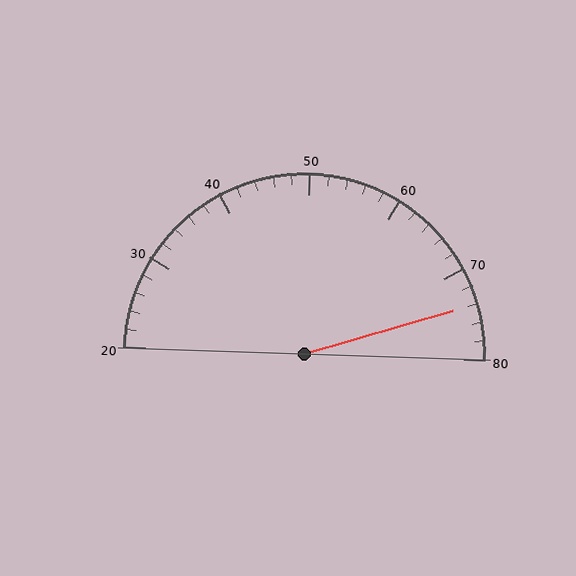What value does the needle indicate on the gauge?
The needle indicates approximately 74.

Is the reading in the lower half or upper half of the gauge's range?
The reading is in the upper half of the range (20 to 80).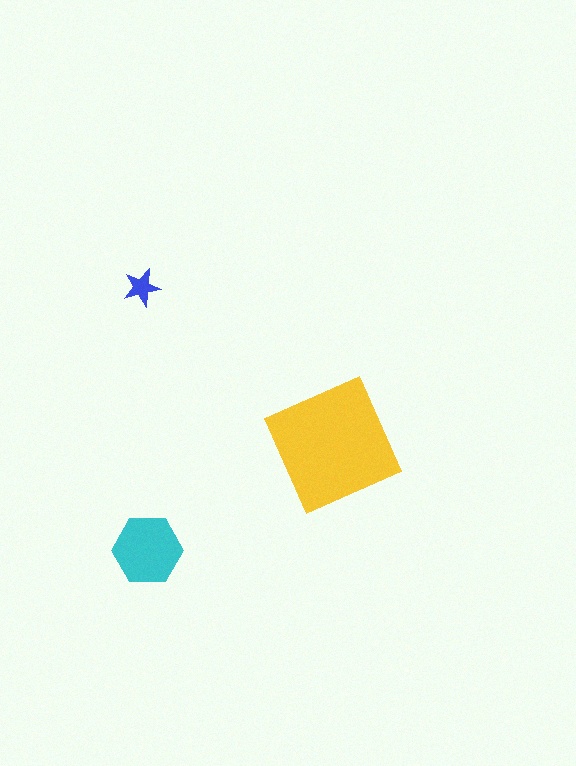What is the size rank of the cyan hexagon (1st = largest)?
2nd.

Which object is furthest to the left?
The blue star is leftmost.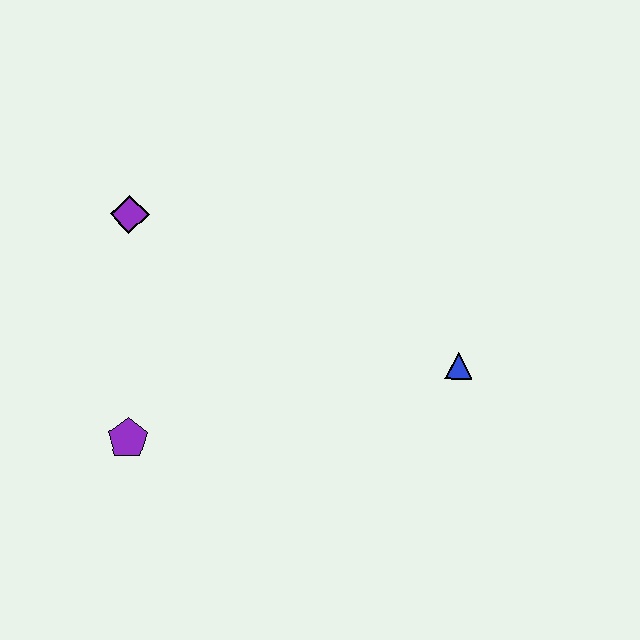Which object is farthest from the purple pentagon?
The blue triangle is farthest from the purple pentagon.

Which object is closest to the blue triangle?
The purple pentagon is closest to the blue triangle.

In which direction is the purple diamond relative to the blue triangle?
The purple diamond is to the left of the blue triangle.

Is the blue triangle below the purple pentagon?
No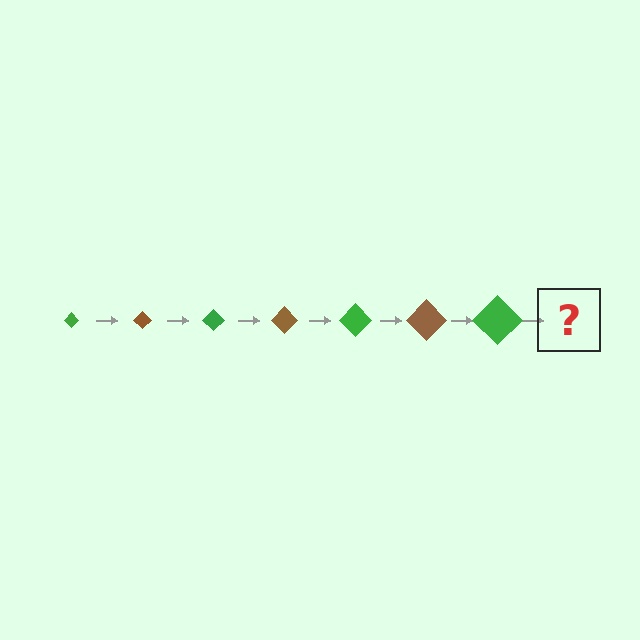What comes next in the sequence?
The next element should be a brown diamond, larger than the previous one.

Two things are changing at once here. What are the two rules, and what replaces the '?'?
The two rules are that the diamond grows larger each step and the color cycles through green and brown. The '?' should be a brown diamond, larger than the previous one.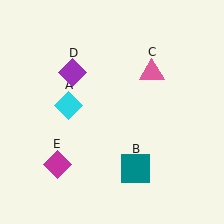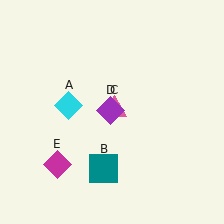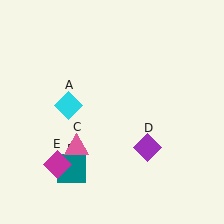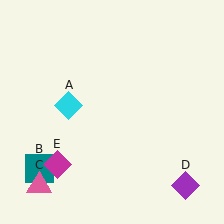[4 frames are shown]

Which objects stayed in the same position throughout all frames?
Cyan diamond (object A) and magenta diamond (object E) remained stationary.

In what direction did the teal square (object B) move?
The teal square (object B) moved left.